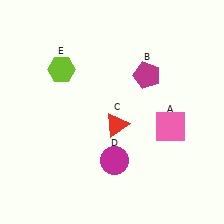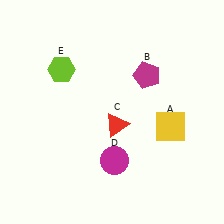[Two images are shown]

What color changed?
The square (A) changed from pink in Image 1 to yellow in Image 2.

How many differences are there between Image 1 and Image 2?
There is 1 difference between the two images.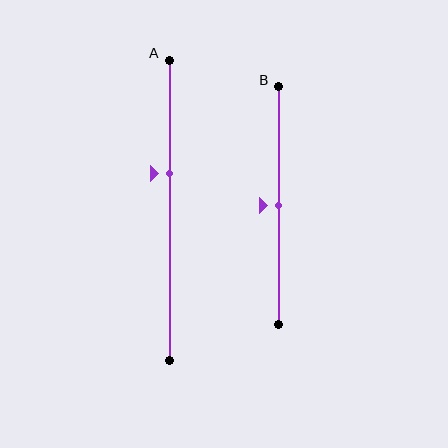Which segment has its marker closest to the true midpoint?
Segment B has its marker closest to the true midpoint.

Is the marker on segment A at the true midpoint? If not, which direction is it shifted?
No, the marker on segment A is shifted upward by about 12% of the segment length.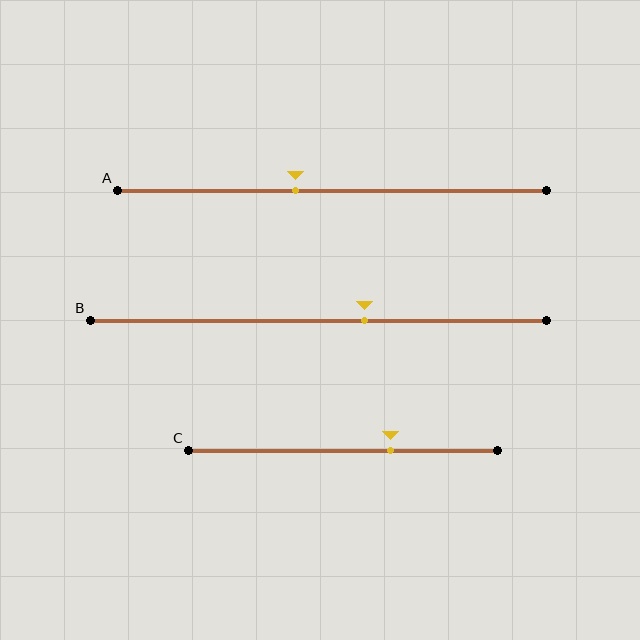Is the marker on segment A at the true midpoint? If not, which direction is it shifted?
No, the marker on segment A is shifted to the left by about 9% of the segment length.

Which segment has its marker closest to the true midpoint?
Segment A has its marker closest to the true midpoint.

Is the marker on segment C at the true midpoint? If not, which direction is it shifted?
No, the marker on segment C is shifted to the right by about 15% of the segment length.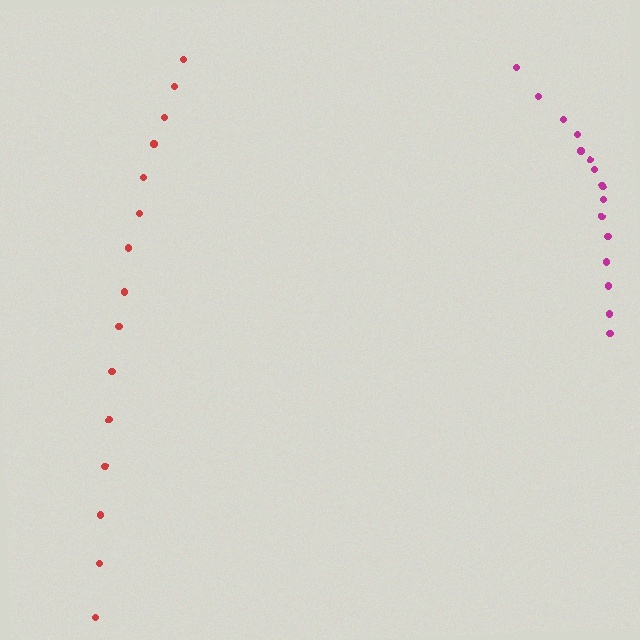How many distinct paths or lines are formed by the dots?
There are 2 distinct paths.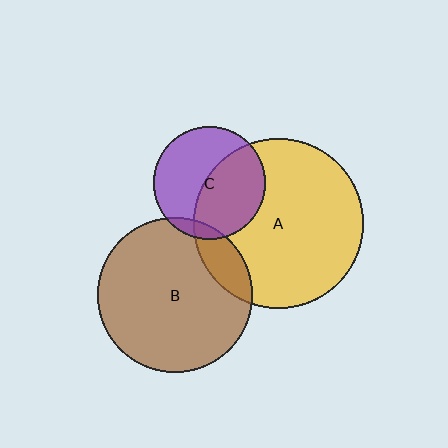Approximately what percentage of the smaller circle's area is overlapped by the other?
Approximately 50%.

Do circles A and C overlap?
Yes.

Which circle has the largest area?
Circle A (yellow).